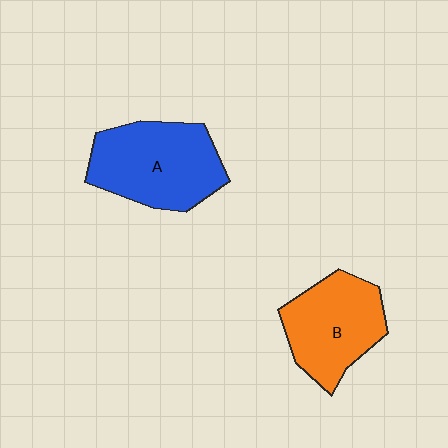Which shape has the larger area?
Shape A (blue).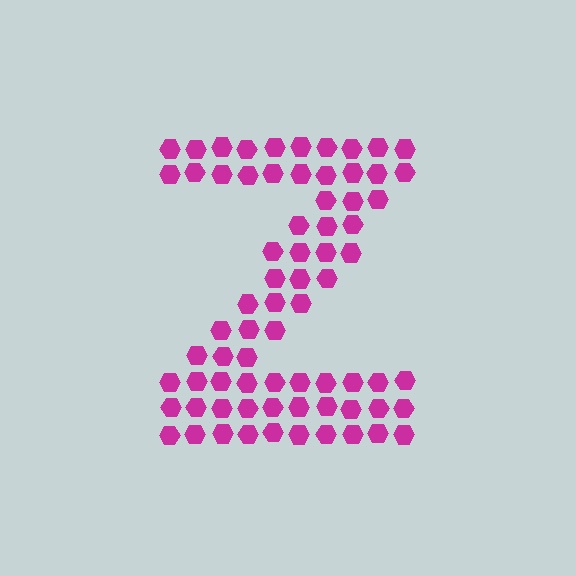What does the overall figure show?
The overall figure shows the letter Z.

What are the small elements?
The small elements are hexagons.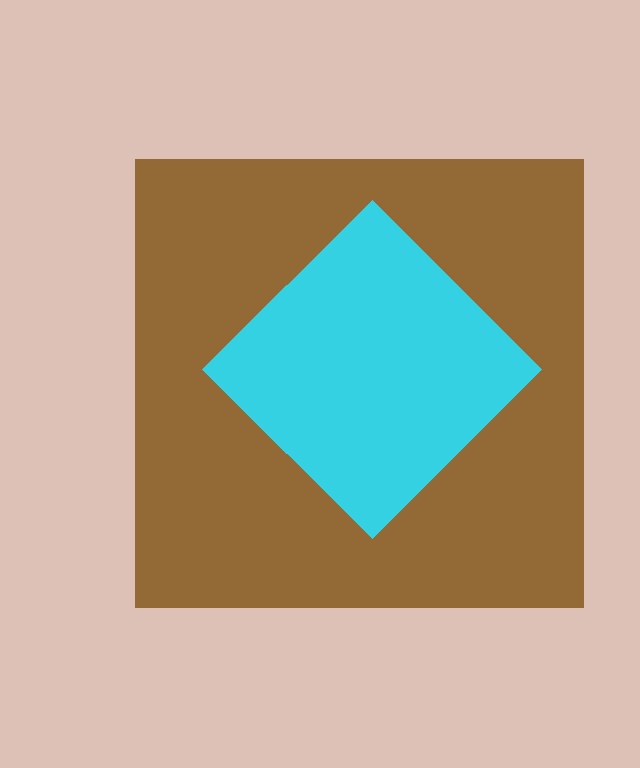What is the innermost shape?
The cyan diamond.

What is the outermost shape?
The brown square.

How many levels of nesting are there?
2.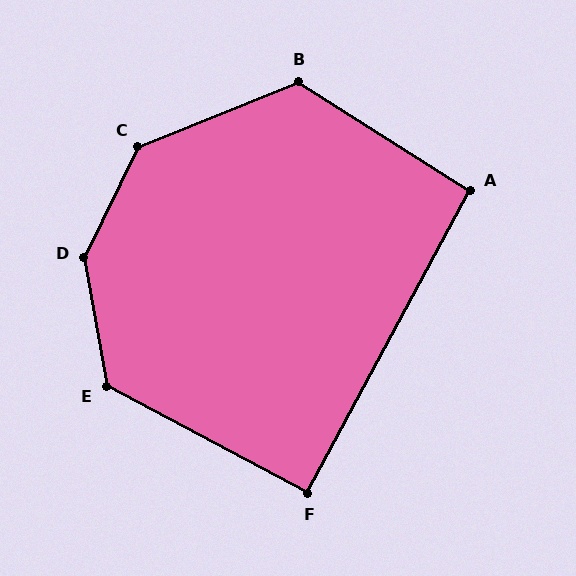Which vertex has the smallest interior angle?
F, at approximately 90 degrees.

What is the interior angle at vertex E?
Approximately 128 degrees (obtuse).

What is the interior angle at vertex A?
Approximately 94 degrees (approximately right).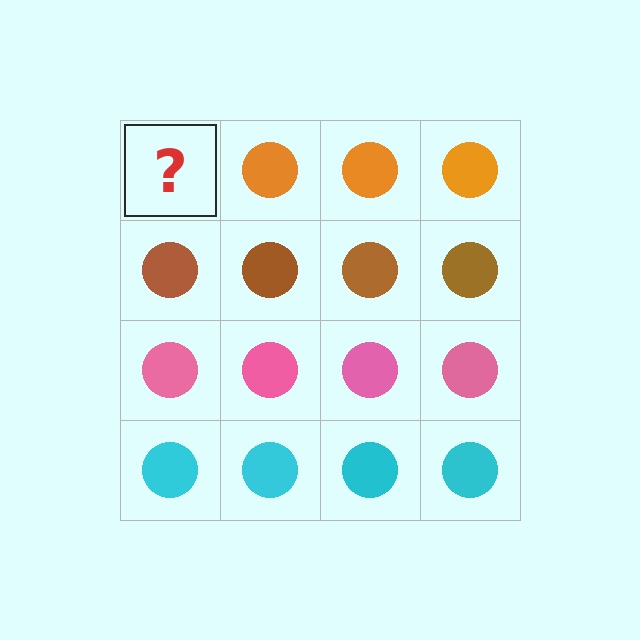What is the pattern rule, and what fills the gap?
The rule is that each row has a consistent color. The gap should be filled with an orange circle.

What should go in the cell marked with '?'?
The missing cell should contain an orange circle.